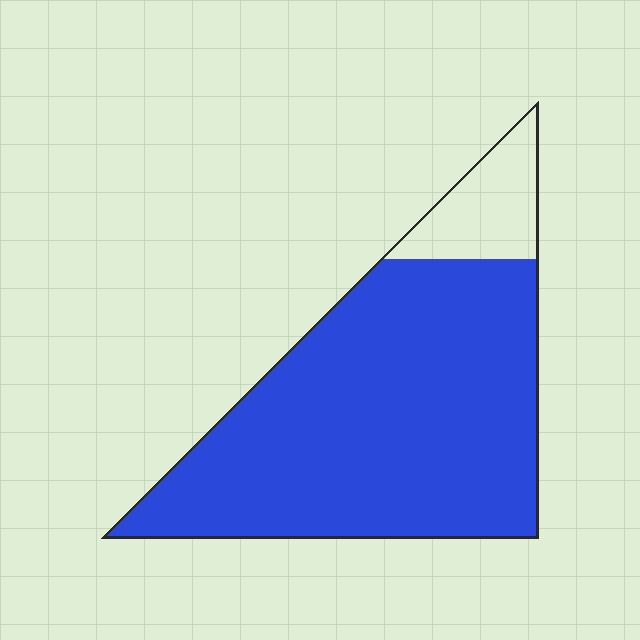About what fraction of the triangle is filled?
About seven eighths (7/8).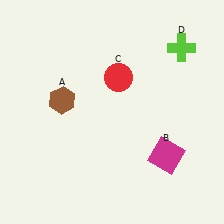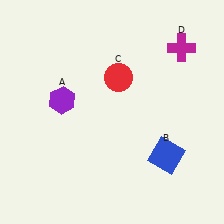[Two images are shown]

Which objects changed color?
A changed from brown to purple. B changed from magenta to blue. D changed from lime to magenta.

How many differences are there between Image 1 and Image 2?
There are 3 differences between the two images.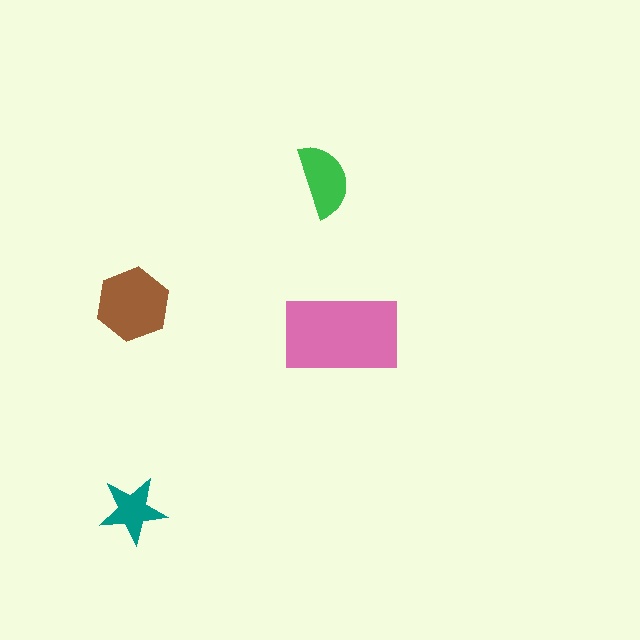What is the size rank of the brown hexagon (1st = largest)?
2nd.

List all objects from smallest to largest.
The teal star, the green semicircle, the brown hexagon, the pink rectangle.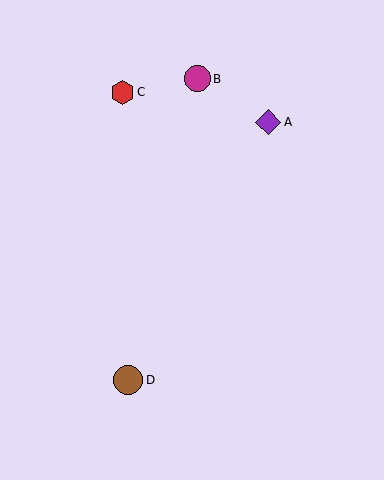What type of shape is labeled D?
Shape D is a brown circle.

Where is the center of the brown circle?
The center of the brown circle is at (128, 380).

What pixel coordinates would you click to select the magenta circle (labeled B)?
Click at (197, 79) to select the magenta circle B.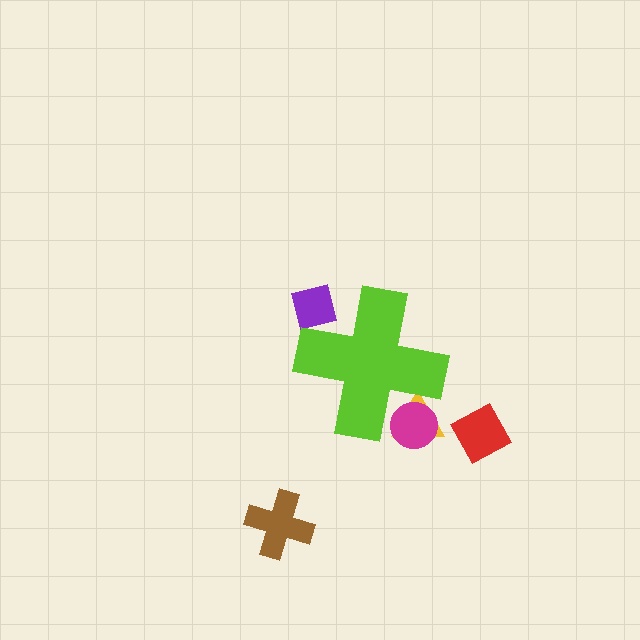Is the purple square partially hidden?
Yes, the purple square is partially hidden behind the lime cross.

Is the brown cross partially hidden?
No, the brown cross is fully visible.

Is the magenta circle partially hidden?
Yes, the magenta circle is partially hidden behind the lime cross.